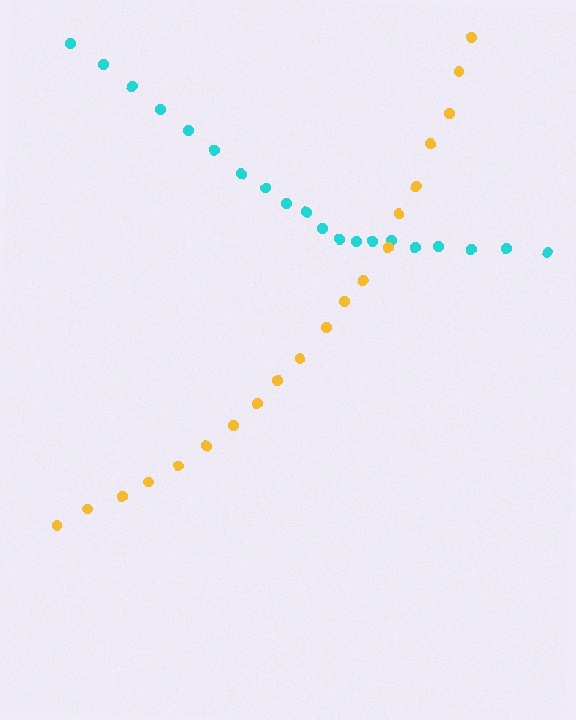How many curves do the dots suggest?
There are 2 distinct paths.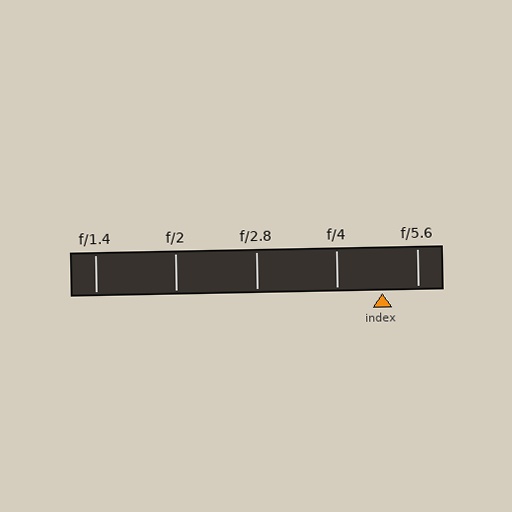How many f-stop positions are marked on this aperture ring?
There are 5 f-stop positions marked.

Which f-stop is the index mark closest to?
The index mark is closest to f/5.6.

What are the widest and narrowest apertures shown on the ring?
The widest aperture shown is f/1.4 and the narrowest is f/5.6.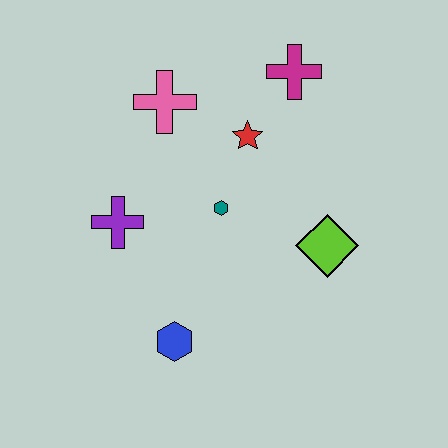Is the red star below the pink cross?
Yes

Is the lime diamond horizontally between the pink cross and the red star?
No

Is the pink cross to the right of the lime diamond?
No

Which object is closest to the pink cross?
The red star is closest to the pink cross.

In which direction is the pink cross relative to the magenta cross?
The pink cross is to the left of the magenta cross.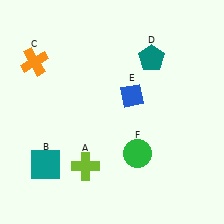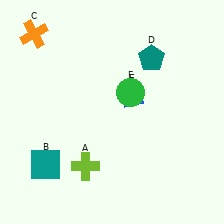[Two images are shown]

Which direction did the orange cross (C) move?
The orange cross (C) moved up.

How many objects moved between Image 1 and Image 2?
2 objects moved between the two images.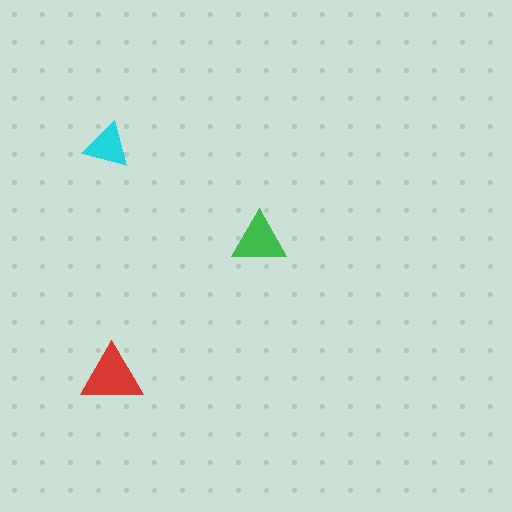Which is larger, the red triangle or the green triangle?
The red one.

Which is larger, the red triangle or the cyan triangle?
The red one.